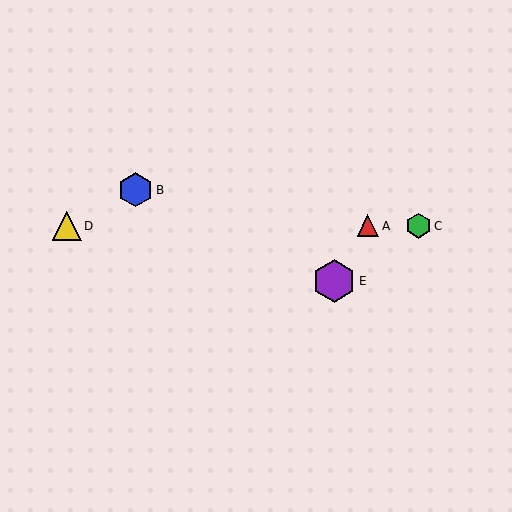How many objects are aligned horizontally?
3 objects (A, C, D) are aligned horizontally.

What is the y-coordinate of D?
Object D is at y≈226.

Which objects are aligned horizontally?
Objects A, C, D are aligned horizontally.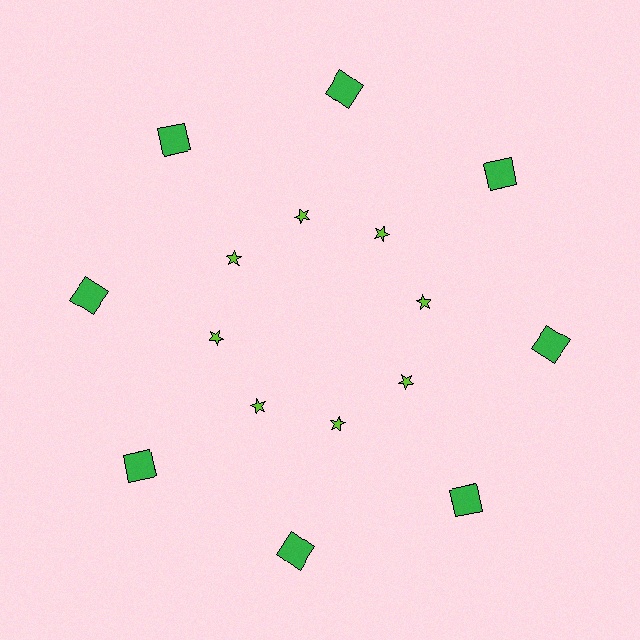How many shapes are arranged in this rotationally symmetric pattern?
There are 16 shapes, arranged in 8 groups of 2.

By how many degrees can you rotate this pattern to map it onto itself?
The pattern maps onto itself every 45 degrees of rotation.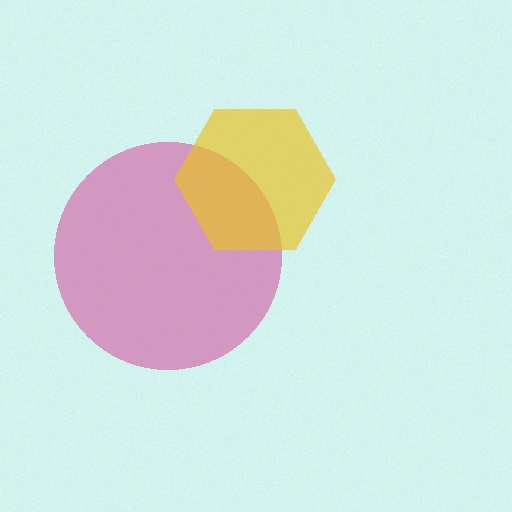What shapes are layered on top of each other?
The layered shapes are: a magenta circle, a yellow hexagon.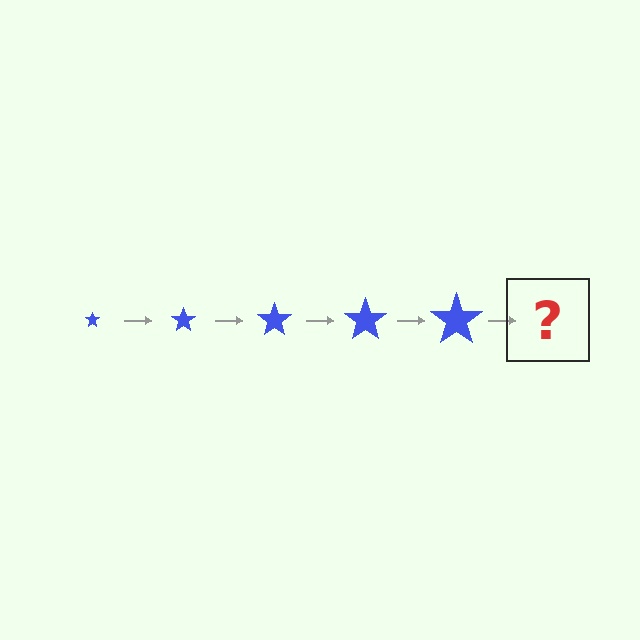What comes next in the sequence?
The next element should be a blue star, larger than the previous one.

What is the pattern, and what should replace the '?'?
The pattern is that the star gets progressively larger each step. The '?' should be a blue star, larger than the previous one.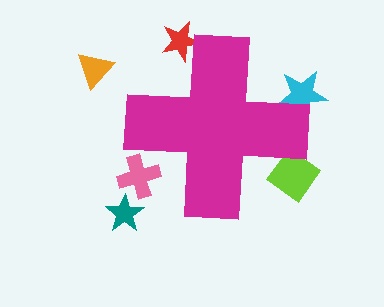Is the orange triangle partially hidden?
No, the orange triangle is fully visible.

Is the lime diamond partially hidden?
Yes, the lime diamond is partially hidden behind the magenta cross.